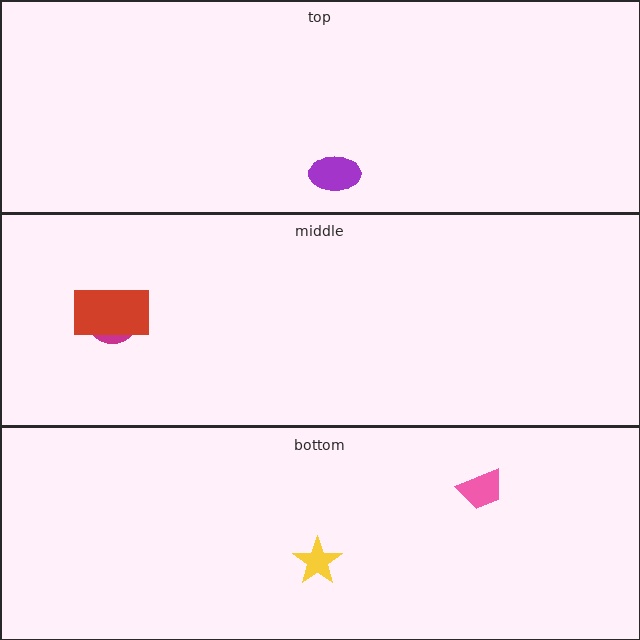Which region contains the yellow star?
The bottom region.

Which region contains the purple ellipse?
The top region.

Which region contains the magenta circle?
The middle region.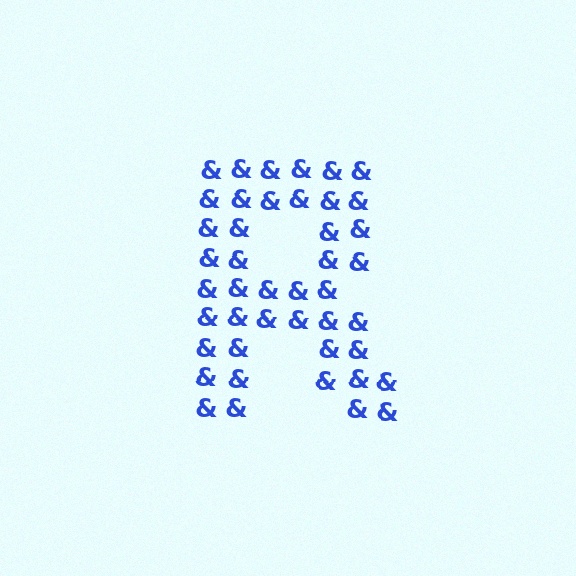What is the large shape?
The large shape is the letter R.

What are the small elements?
The small elements are ampersands.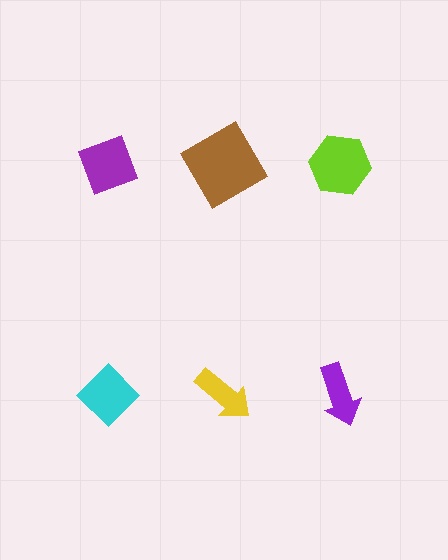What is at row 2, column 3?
A purple arrow.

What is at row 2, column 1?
A cyan diamond.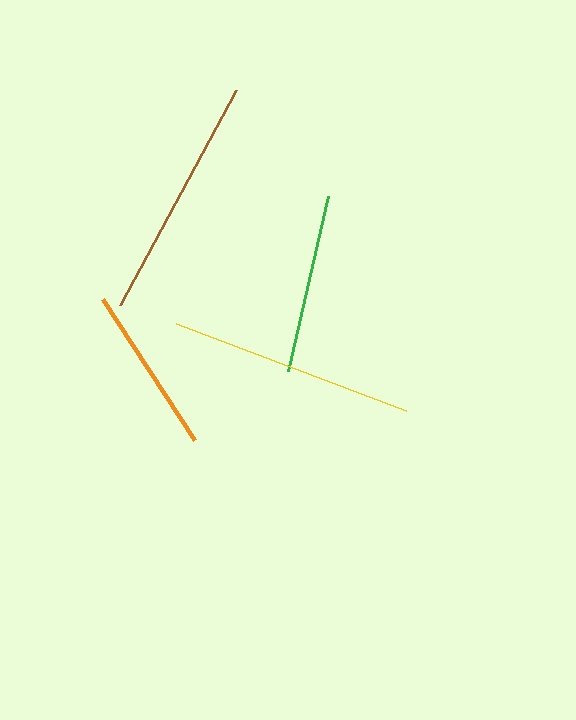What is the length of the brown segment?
The brown segment is approximately 244 pixels long.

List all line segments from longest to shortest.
From longest to shortest: yellow, brown, green, orange.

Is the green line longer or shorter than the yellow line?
The yellow line is longer than the green line.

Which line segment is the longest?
The yellow line is the longest at approximately 246 pixels.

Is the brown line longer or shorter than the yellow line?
The yellow line is longer than the brown line.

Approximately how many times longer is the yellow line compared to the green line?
The yellow line is approximately 1.4 times the length of the green line.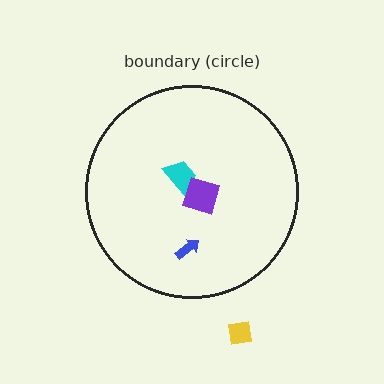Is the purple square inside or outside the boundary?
Inside.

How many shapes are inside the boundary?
3 inside, 1 outside.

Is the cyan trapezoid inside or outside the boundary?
Inside.